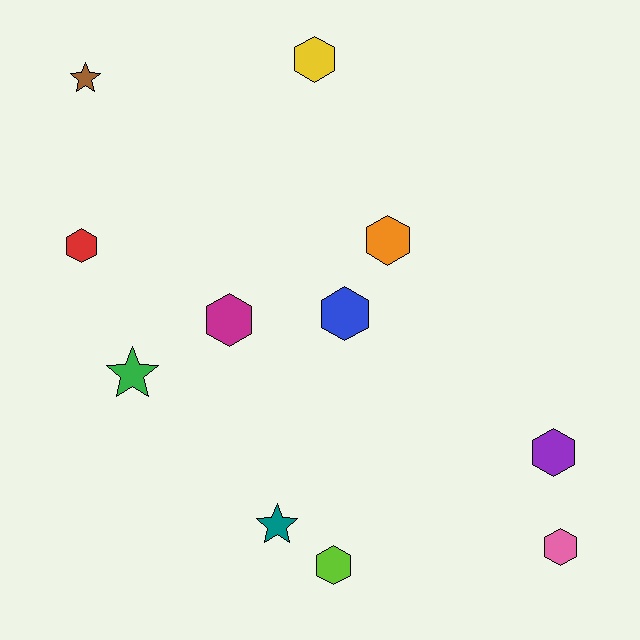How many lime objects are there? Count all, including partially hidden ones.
There is 1 lime object.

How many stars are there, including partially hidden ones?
There are 3 stars.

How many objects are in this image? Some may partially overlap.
There are 11 objects.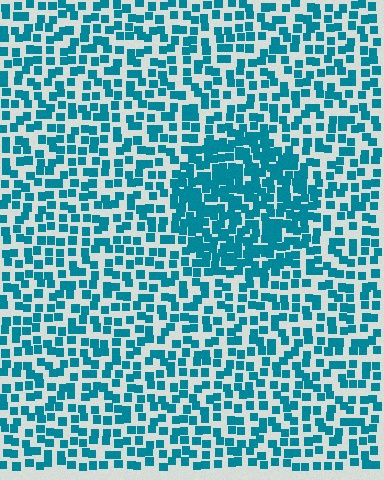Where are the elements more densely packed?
The elements are more densely packed inside the circle boundary.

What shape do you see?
I see a circle.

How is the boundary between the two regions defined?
The boundary is defined by a change in element density (approximately 1.9x ratio). All elements are the same color, size, and shape.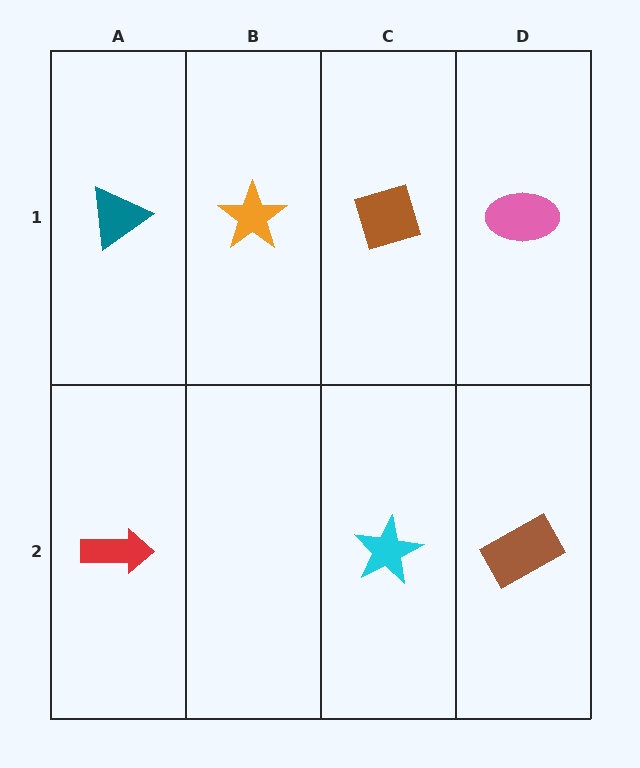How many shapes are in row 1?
4 shapes.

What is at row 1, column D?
A pink ellipse.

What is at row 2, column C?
A cyan star.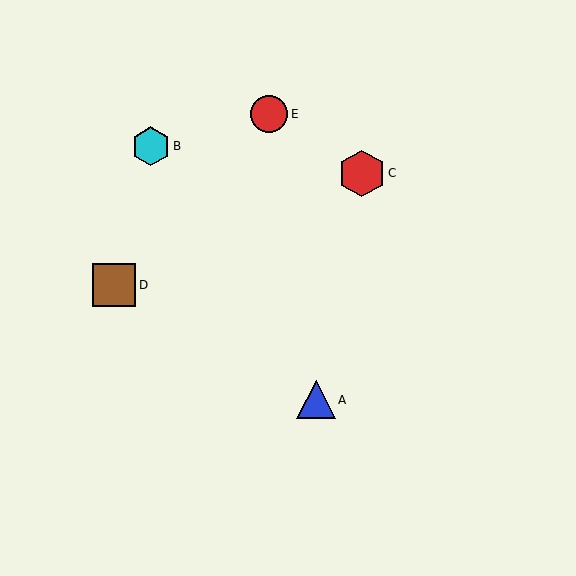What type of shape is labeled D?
Shape D is a brown square.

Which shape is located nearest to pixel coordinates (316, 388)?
The blue triangle (labeled A) at (316, 400) is nearest to that location.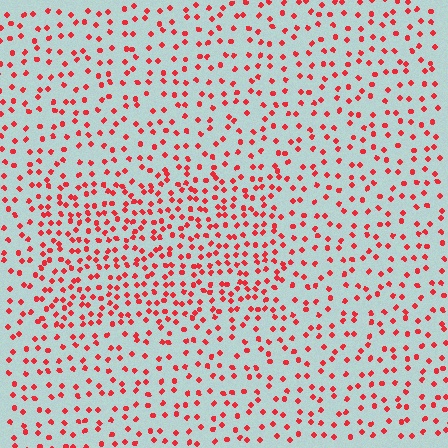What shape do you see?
I see a rectangle.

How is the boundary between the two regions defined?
The boundary is defined by a change in element density (approximately 1.8x ratio). All elements are the same color, size, and shape.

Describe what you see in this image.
The image contains small red elements arranged at two different densities. A rectangle-shaped region is visible where the elements are more densely packed than the surrounding area.